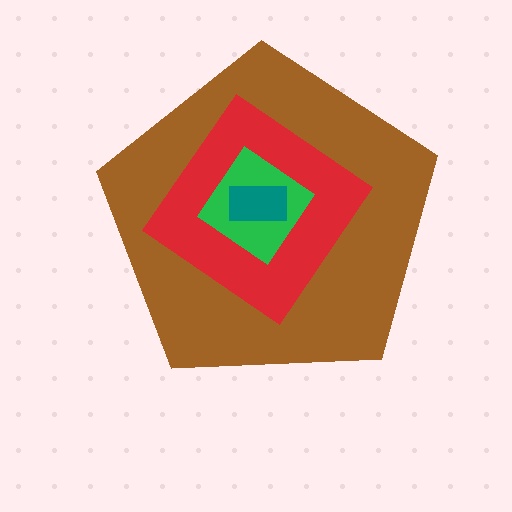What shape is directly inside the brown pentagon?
The red diamond.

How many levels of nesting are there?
4.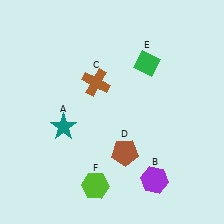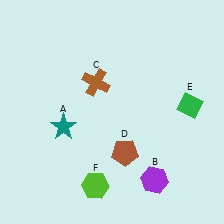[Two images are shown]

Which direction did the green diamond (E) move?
The green diamond (E) moved right.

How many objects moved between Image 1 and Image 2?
1 object moved between the two images.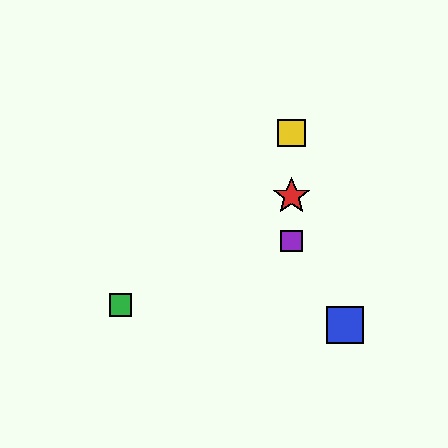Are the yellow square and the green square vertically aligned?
No, the yellow square is at x≈291 and the green square is at x≈121.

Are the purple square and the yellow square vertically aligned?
Yes, both are at x≈291.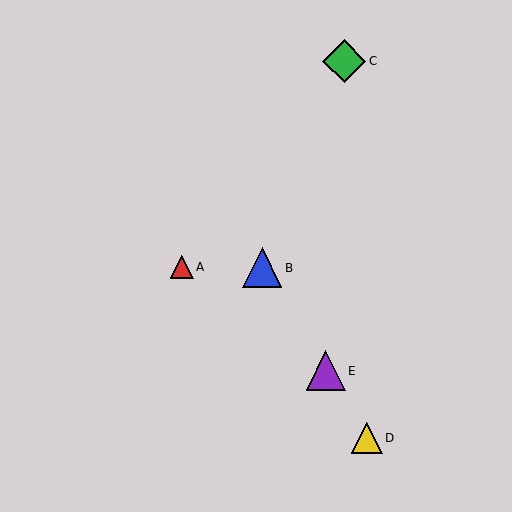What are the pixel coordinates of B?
Object B is at (262, 268).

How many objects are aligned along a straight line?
3 objects (B, D, E) are aligned along a straight line.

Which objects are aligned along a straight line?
Objects B, D, E are aligned along a straight line.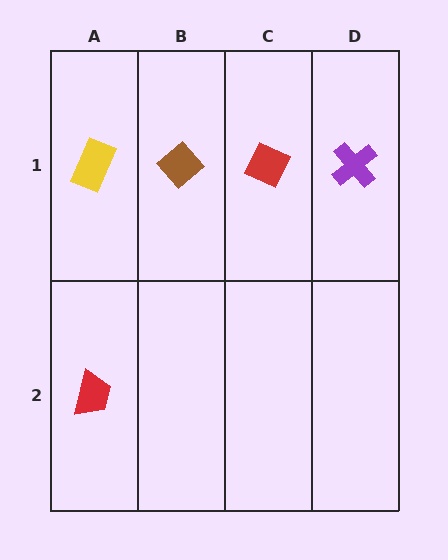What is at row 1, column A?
A yellow rectangle.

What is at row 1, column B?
A brown diamond.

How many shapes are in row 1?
4 shapes.